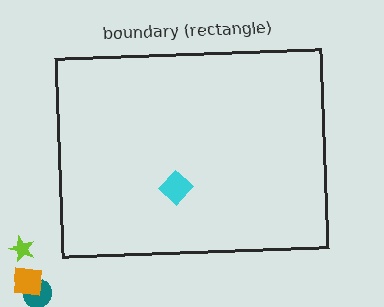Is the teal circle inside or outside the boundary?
Outside.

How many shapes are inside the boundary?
1 inside, 3 outside.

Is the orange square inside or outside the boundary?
Outside.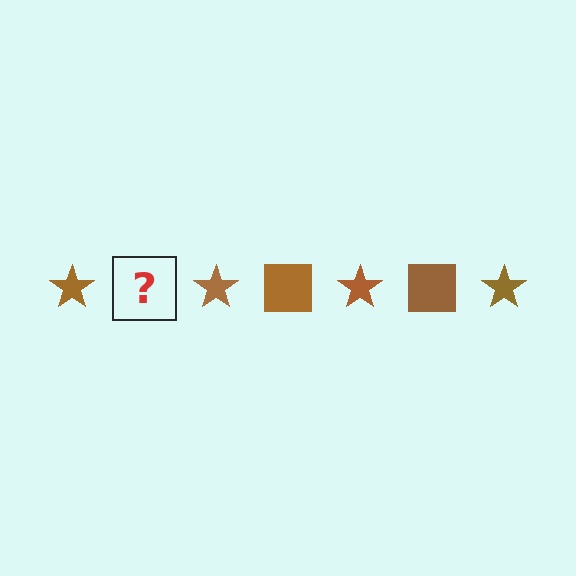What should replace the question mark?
The question mark should be replaced with a brown square.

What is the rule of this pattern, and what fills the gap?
The rule is that the pattern cycles through star, square shapes in brown. The gap should be filled with a brown square.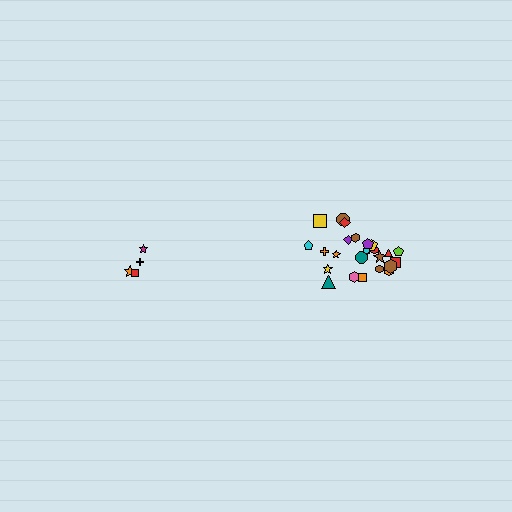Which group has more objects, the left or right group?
The right group.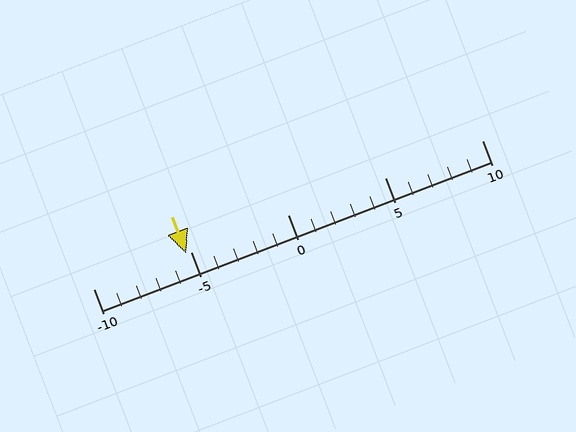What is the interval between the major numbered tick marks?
The major tick marks are spaced 5 units apart.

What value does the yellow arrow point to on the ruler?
The yellow arrow points to approximately -5.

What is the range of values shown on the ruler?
The ruler shows values from -10 to 10.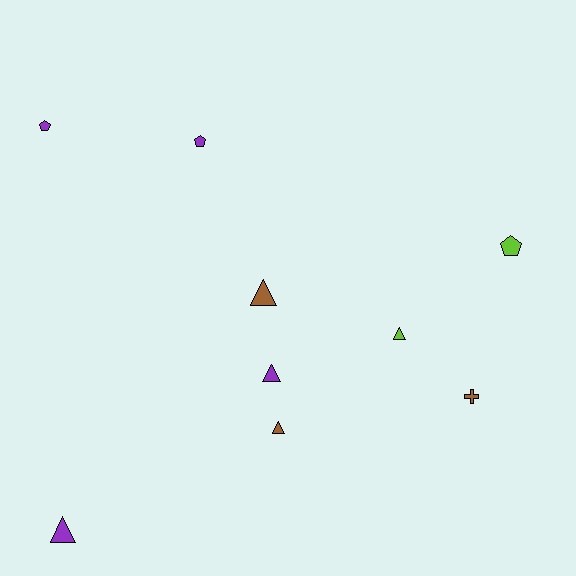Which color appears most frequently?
Purple, with 4 objects.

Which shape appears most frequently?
Triangle, with 5 objects.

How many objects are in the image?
There are 9 objects.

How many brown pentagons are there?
There are no brown pentagons.